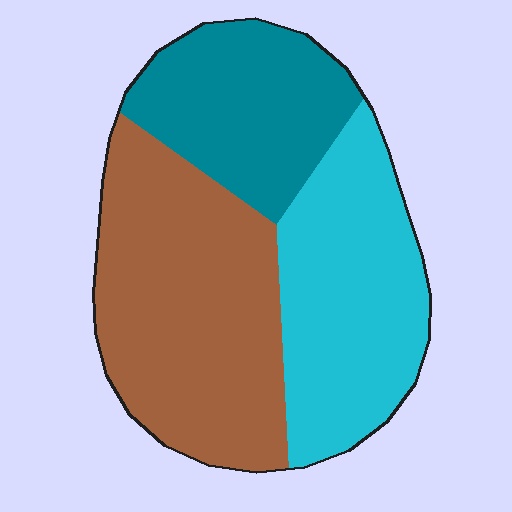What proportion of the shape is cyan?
Cyan takes up between a quarter and a half of the shape.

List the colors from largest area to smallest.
From largest to smallest: brown, cyan, teal.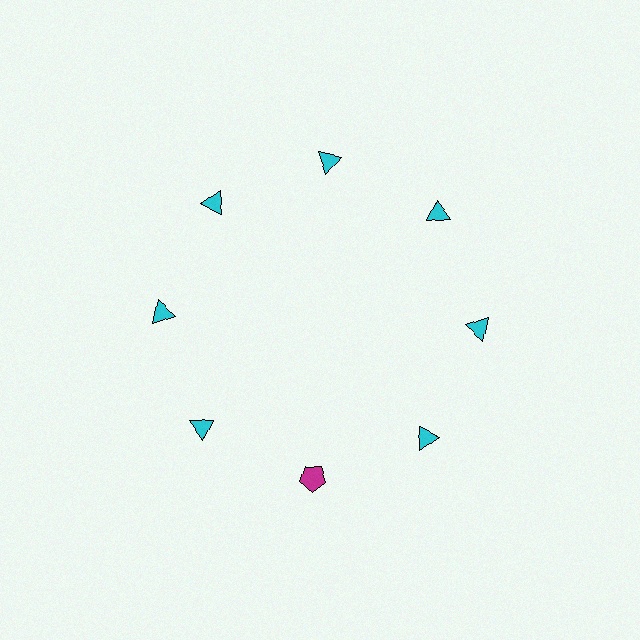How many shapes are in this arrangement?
There are 8 shapes arranged in a ring pattern.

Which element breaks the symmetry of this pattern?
The magenta pentagon at roughly the 6 o'clock position breaks the symmetry. All other shapes are cyan triangles.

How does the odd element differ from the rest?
It differs in both color (magenta instead of cyan) and shape (pentagon instead of triangle).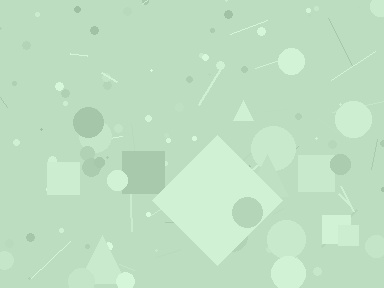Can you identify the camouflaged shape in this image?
The camouflaged shape is a diamond.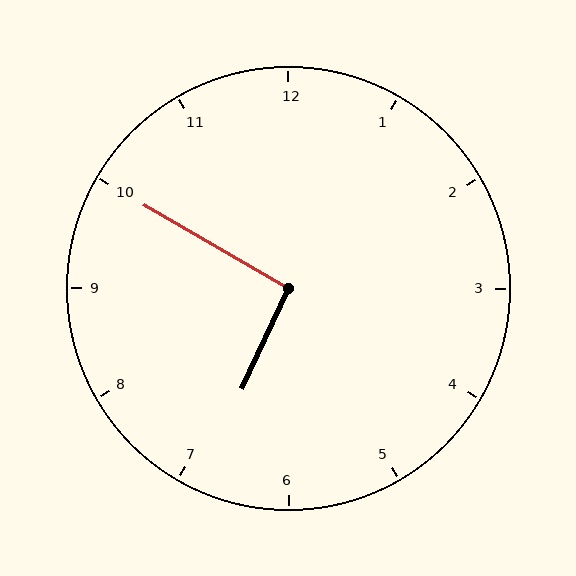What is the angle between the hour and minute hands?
Approximately 95 degrees.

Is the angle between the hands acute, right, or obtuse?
It is right.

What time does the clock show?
6:50.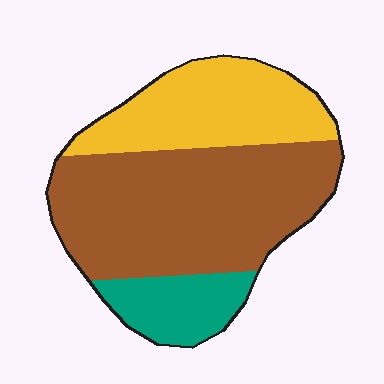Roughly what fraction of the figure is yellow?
Yellow covers 30% of the figure.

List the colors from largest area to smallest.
From largest to smallest: brown, yellow, teal.